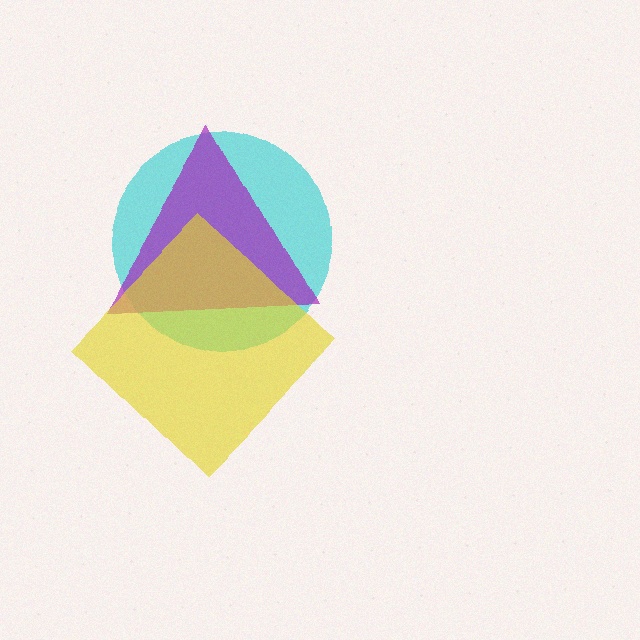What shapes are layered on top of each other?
The layered shapes are: a cyan circle, a purple triangle, a yellow diamond.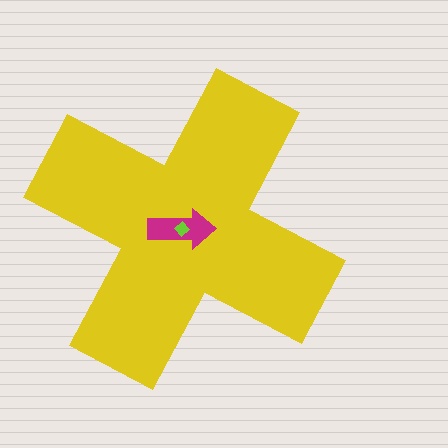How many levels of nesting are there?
3.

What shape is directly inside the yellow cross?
The magenta arrow.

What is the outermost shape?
The yellow cross.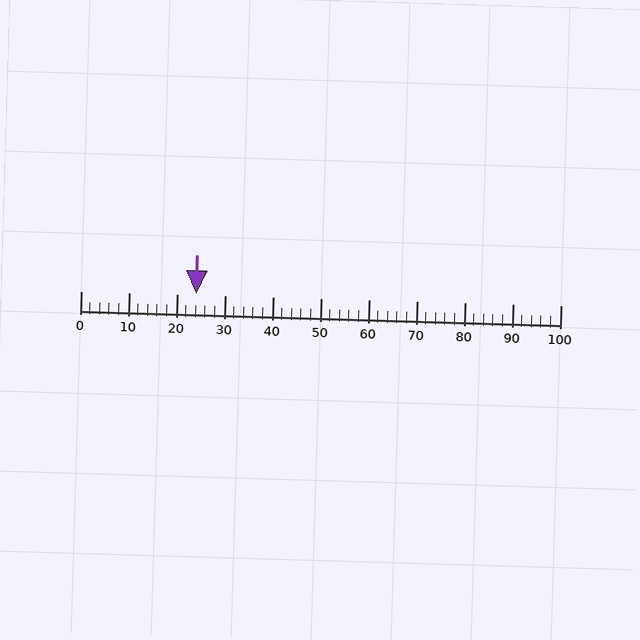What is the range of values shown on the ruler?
The ruler shows values from 0 to 100.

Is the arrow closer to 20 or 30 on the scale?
The arrow is closer to 20.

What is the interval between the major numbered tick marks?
The major tick marks are spaced 10 units apart.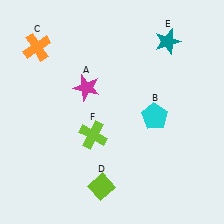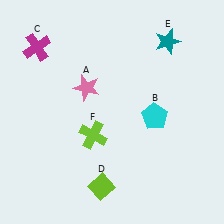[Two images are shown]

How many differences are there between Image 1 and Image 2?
There are 2 differences between the two images.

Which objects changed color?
A changed from magenta to pink. C changed from orange to magenta.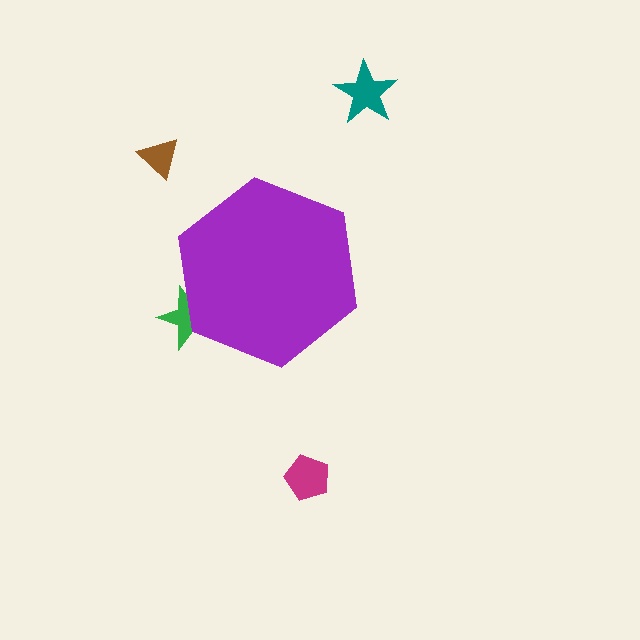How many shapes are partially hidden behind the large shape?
1 shape is partially hidden.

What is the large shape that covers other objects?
A purple hexagon.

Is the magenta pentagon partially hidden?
No, the magenta pentagon is fully visible.